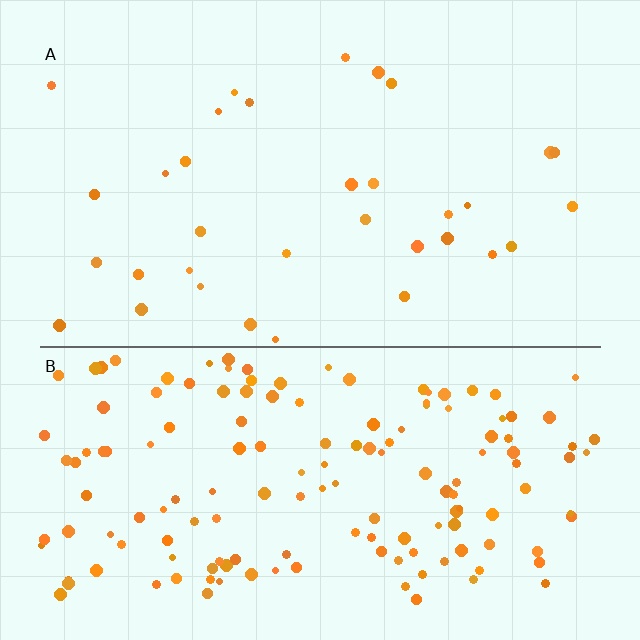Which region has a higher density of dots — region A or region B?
B (the bottom).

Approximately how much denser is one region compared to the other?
Approximately 4.7× — region B over region A.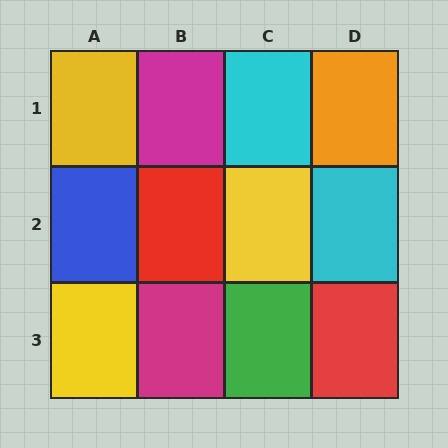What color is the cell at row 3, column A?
Yellow.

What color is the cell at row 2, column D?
Cyan.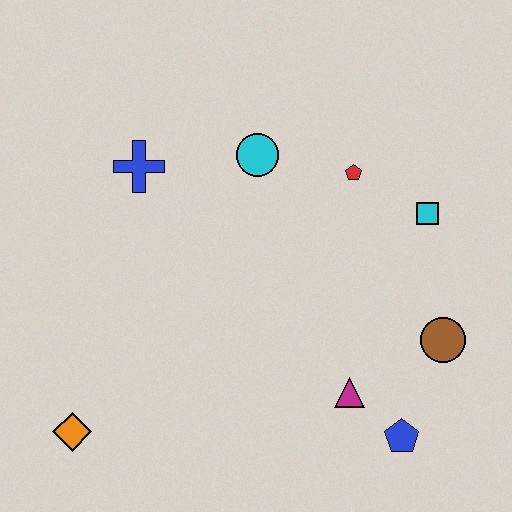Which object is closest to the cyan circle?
The red pentagon is closest to the cyan circle.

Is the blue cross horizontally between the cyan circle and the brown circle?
No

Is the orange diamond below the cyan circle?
Yes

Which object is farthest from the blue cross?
The blue pentagon is farthest from the blue cross.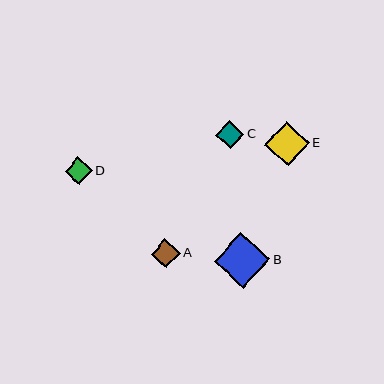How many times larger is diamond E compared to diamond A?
Diamond E is approximately 1.5 times the size of diamond A.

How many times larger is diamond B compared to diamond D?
Diamond B is approximately 2.0 times the size of diamond D.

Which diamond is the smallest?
Diamond D is the smallest with a size of approximately 27 pixels.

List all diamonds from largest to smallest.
From largest to smallest: B, E, A, C, D.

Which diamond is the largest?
Diamond B is the largest with a size of approximately 55 pixels.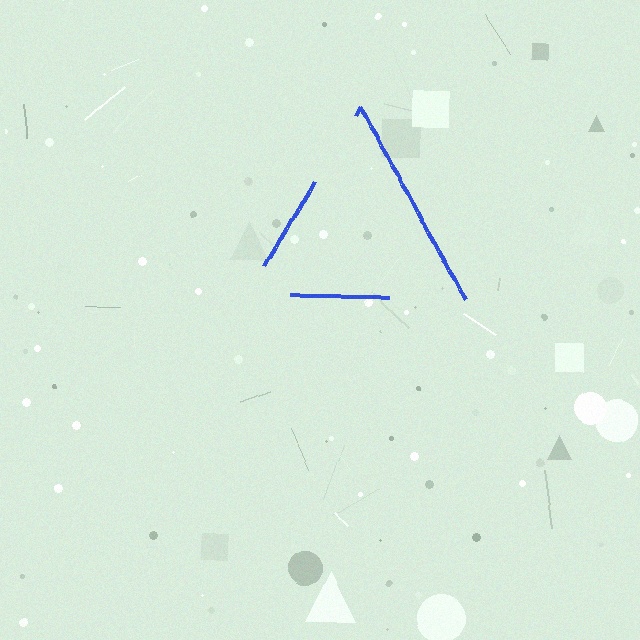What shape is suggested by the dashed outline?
The dashed outline suggests a triangle.